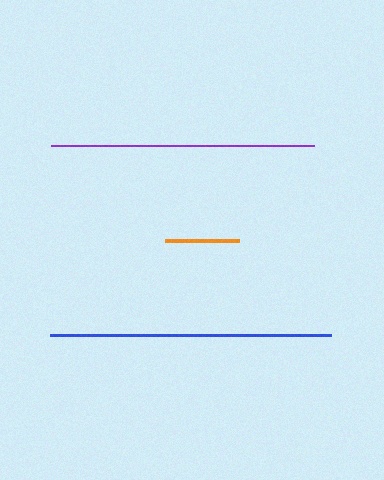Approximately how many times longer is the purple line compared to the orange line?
The purple line is approximately 3.5 times the length of the orange line.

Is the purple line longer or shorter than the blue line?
The blue line is longer than the purple line.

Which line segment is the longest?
The blue line is the longest at approximately 281 pixels.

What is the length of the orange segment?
The orange segment is approximately 74 pixels long.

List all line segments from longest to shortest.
From longest to shortest: blue, purple, orange.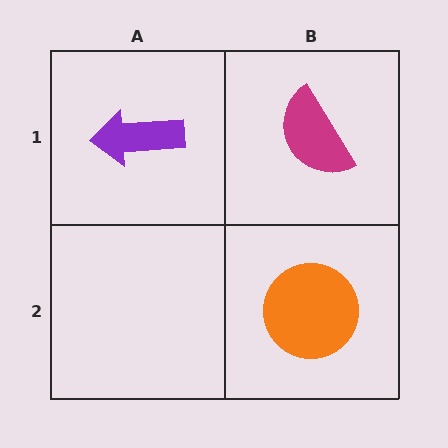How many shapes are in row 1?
2 shapes.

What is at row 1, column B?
A magenta semicircle.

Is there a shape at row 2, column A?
No, that cell is empty.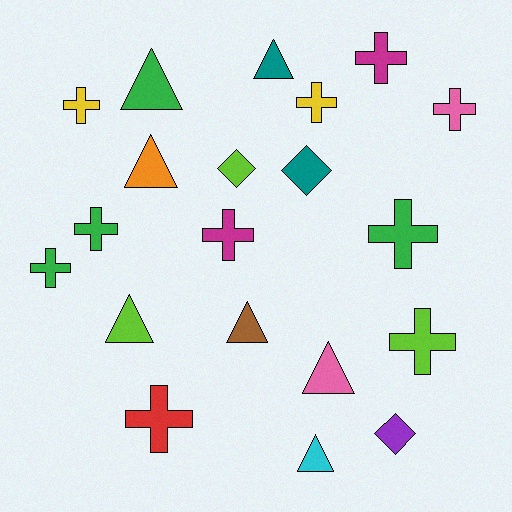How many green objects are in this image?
There are 4 green objects.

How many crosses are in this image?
There are 10 crosses.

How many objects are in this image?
There are 20 objects.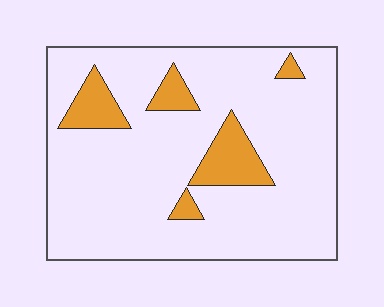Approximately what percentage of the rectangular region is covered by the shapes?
Approximately 15%.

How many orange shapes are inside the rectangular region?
5.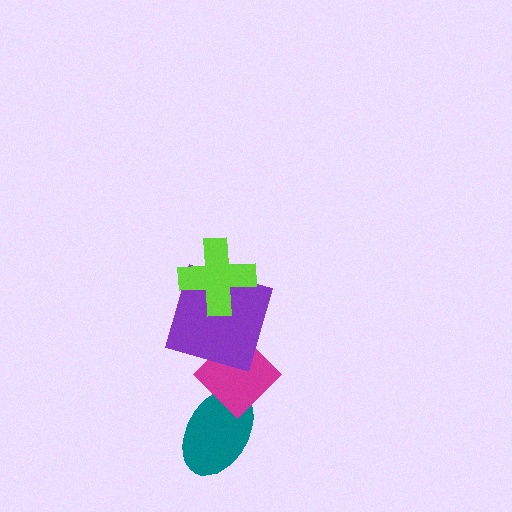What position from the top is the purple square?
The purple square is 2nd from the top.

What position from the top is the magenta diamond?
The magenta diamond is 3rd from the top.